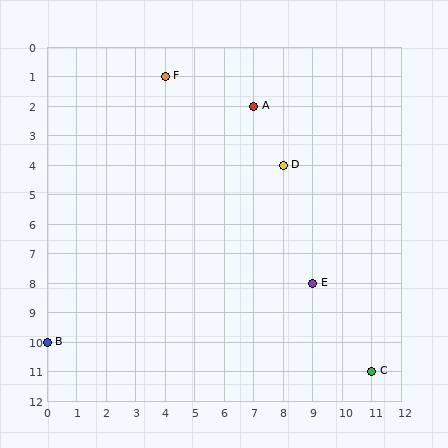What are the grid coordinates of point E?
Point E is at grid coordinates (9, 8).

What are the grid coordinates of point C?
Point C is at grid coordinates (11, 11).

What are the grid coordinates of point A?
Point A is at grid coordinates (7, 2).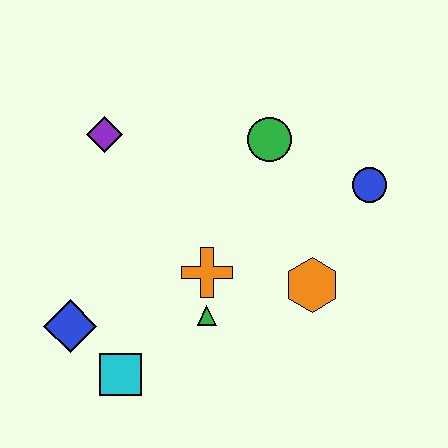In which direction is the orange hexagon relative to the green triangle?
The orange hexagon is to the right of the green triangle.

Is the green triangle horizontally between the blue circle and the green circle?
No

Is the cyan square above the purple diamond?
No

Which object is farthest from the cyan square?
The blue circle is farthest from the cyan square.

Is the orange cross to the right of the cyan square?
Yes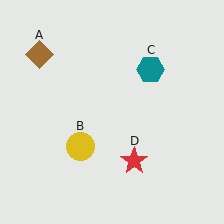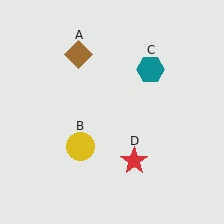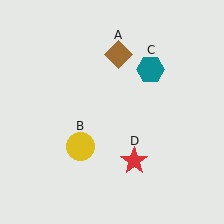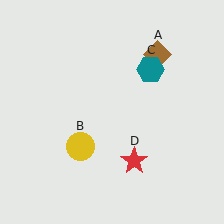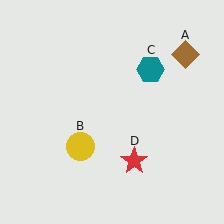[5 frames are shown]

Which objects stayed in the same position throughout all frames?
Yellow circle (object B) and teal hexagon (object C) and red star (object D) remained stationary.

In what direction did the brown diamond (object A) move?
The brown diamond (object A) moved right.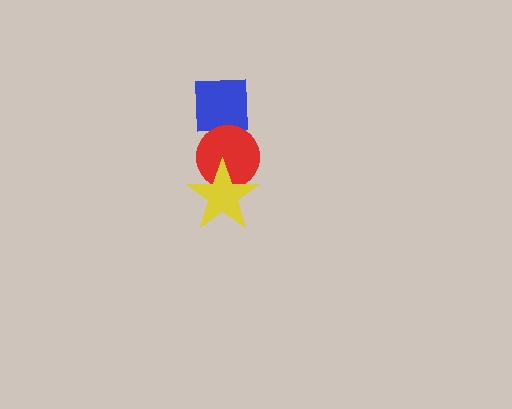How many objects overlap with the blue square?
0 objects overlap with the blue square.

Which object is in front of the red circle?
The yellow star is in front of the red circle.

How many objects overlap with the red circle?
1 object overlaps with the red circle.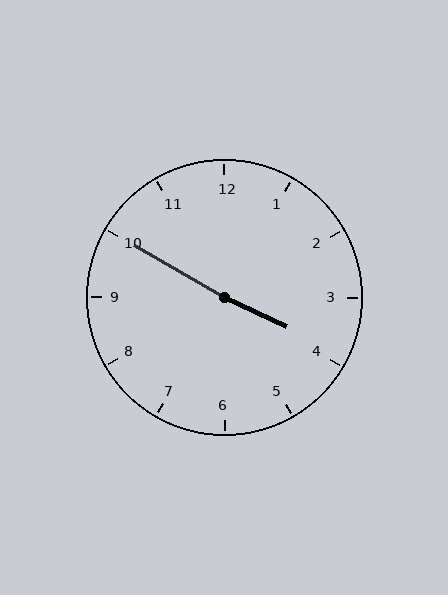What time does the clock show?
3:50.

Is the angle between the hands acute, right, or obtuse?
It is obtuse.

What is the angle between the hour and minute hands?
Approximately 175 degrees.